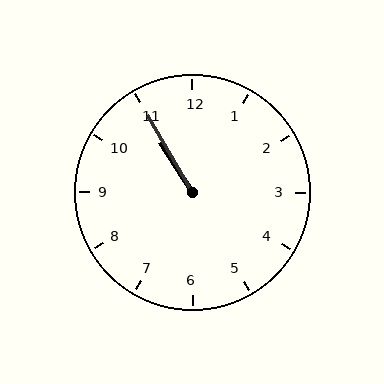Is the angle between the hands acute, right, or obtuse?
It is acute.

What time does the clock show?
10:55.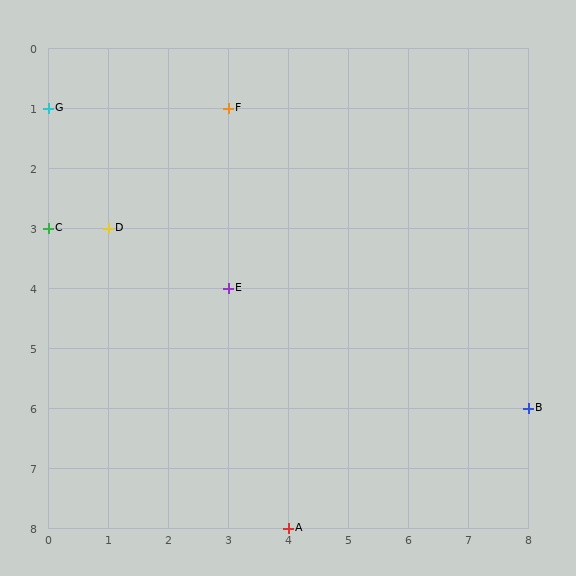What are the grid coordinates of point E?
Point E is at grid coordinates (3, 4).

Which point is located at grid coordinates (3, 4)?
Point E is at (3, 4).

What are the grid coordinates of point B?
Point B is at grid coordinates (8, 6).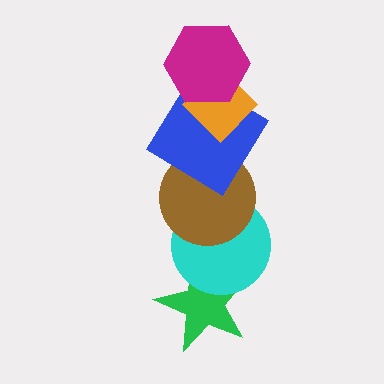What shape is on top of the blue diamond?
The orange diamond is on top of the blue diamond.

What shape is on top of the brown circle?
The blue diamond is on top of the brown circle.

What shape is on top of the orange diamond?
The magenta hexagon is on top of the orange diamond.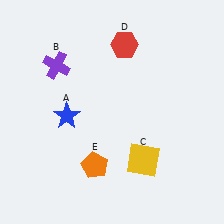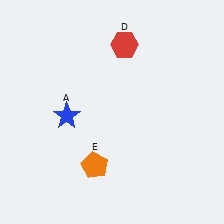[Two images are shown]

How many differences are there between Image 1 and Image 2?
There are 2 differences between the two images.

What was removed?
The yellow square (C), the purple cross (B) were removed in Image 2.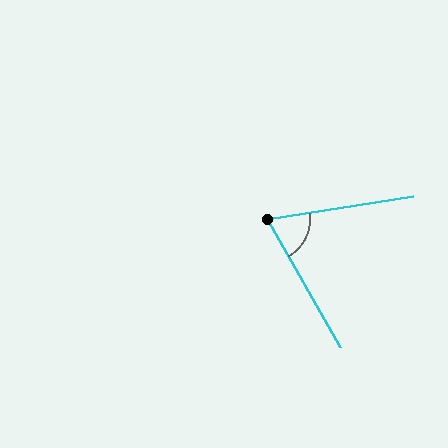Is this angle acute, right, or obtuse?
It is acute.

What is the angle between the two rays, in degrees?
Approximately 69 degrees.